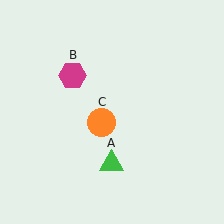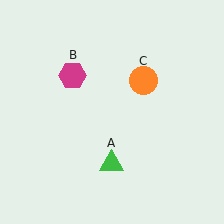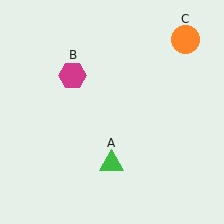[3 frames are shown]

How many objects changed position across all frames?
1 object changed position: orange circle (object C).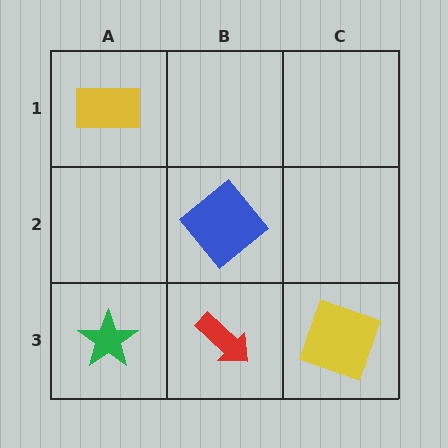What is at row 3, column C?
A yellow square.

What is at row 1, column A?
A yellow rectangle.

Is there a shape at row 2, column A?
No, that cell is empty.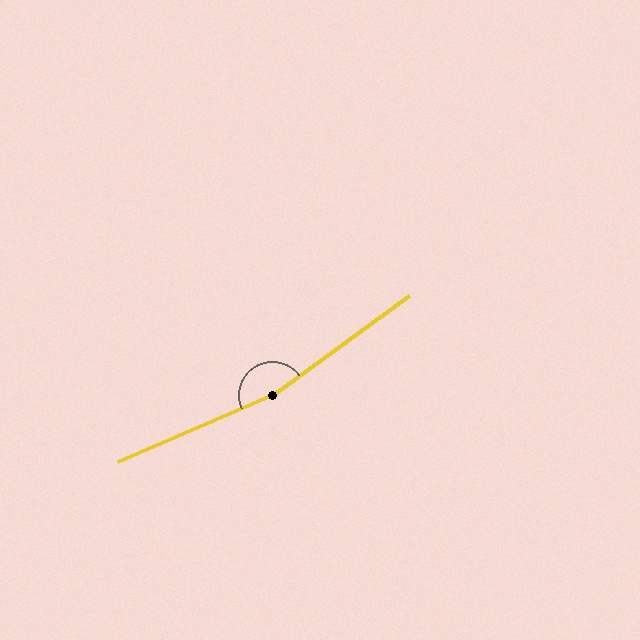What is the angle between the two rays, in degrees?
Approximately 167 degrees.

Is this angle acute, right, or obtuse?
It is obtuse.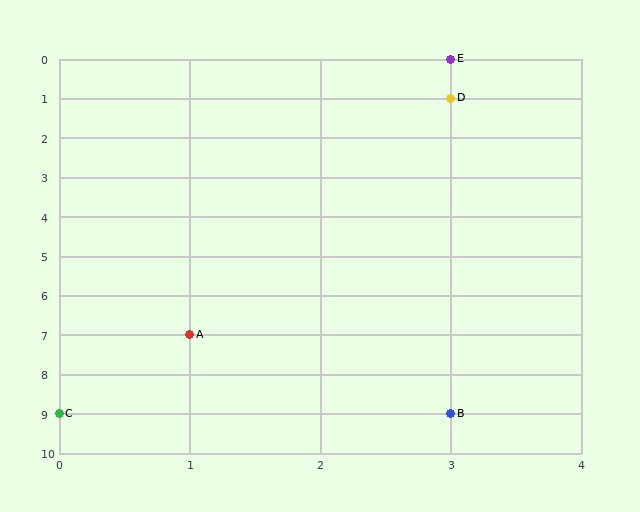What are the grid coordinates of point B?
Point B is at grid coordinates (3, 9).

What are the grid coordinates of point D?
Point D is at grid coordinates (3, 1).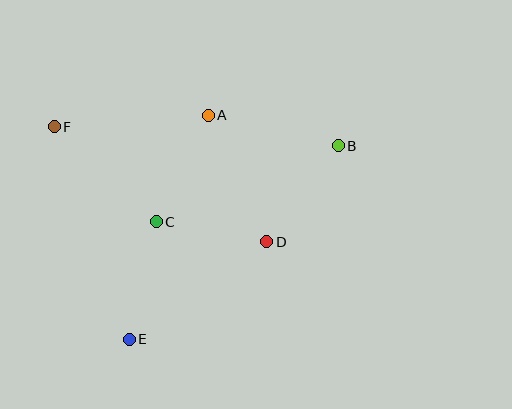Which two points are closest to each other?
Points C and D are closest to each other.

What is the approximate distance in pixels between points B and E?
The distance between B and E is approximately 285 pixels.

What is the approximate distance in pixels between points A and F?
The distance between A and F is approximately 155 pixels.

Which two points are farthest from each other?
Points B and F are farthest from each other.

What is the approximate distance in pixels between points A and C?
The distance between A and C is approximately 119 pixels.